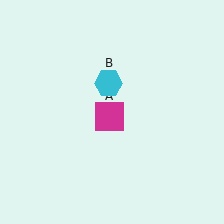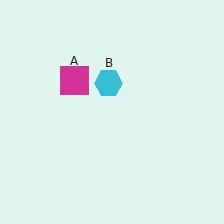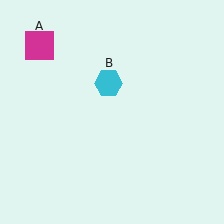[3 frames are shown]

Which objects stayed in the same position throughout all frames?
Cyan hexagon (object B) remained stationary.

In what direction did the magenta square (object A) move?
The magenta square (object A) moved up and to the left.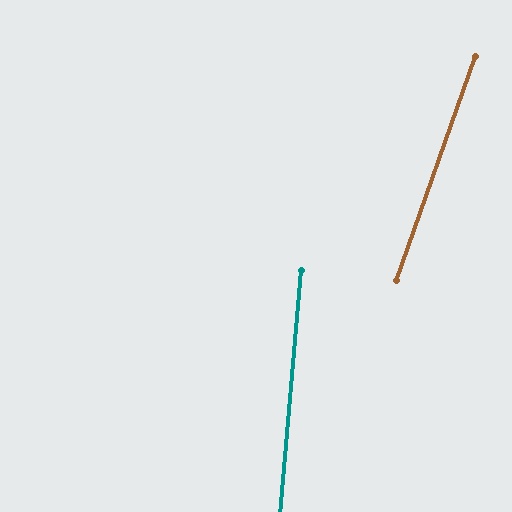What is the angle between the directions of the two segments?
Approximately 14 degrees.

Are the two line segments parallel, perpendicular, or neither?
Neither parallel nor perpendicular — they differ by about 14°.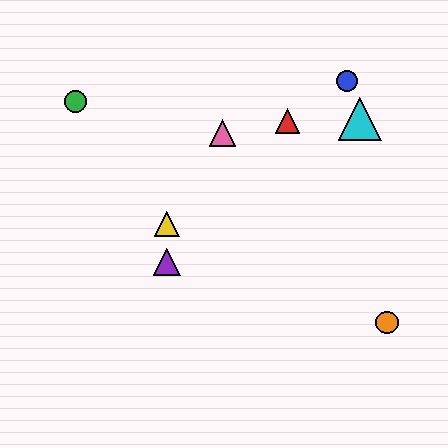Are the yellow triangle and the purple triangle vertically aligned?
Yes, both are at x≈167.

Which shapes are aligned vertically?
The yellow triangle, the purple triangle are aligned vertically.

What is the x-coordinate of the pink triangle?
The pink triangle is at x≈222.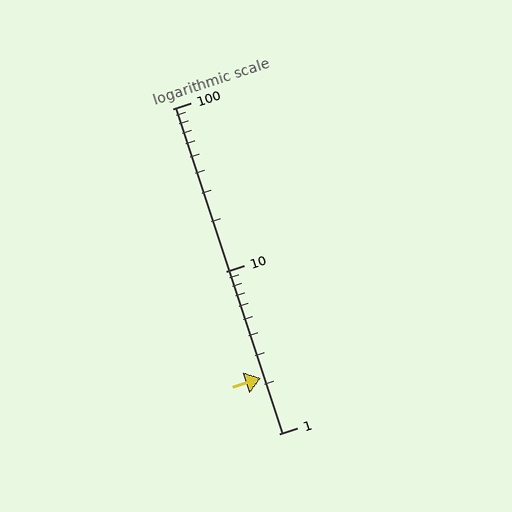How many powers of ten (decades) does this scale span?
The scale spans 2 decades, from 1 to 100.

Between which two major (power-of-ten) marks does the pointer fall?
The pointer is between 1 and 10.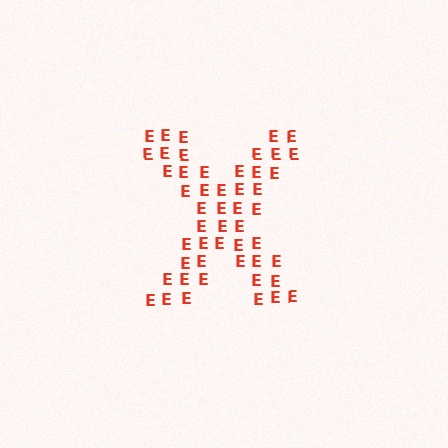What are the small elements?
The small elements are letter E's.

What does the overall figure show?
The overall figure shows the letter X.